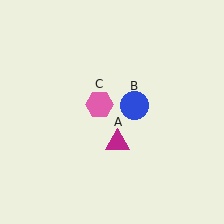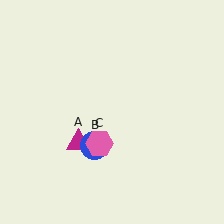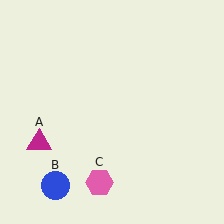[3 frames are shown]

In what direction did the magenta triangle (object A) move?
The magenta triangle (object A) moved left.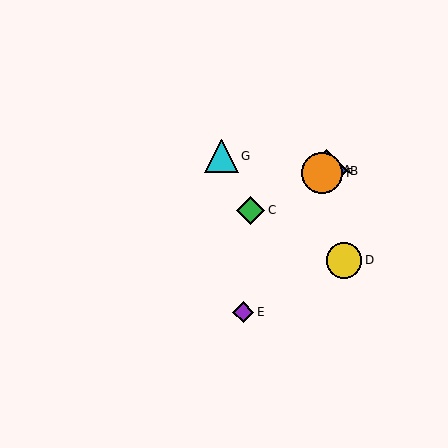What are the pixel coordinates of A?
Object A is at (327, 170).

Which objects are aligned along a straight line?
Objects A, B, C, F are aligned along a straight line.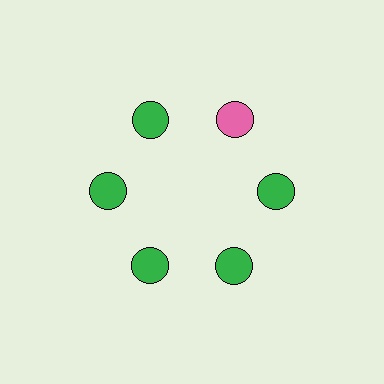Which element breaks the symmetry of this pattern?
The pink circle at roughly the 1 o'clock position breaks the symmetry. All other shapes are green circles.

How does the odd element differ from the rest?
It has a different color: pink instead of green.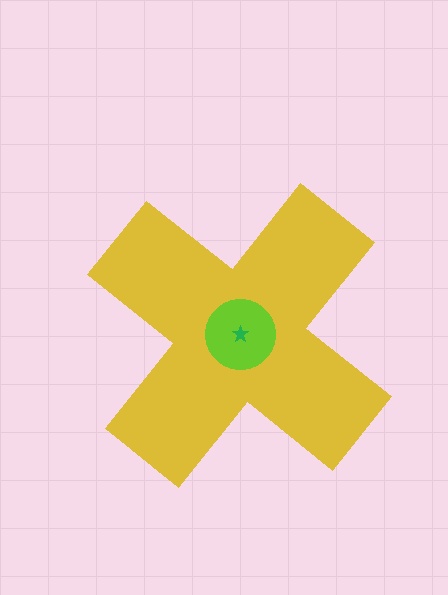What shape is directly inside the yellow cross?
The lime circle.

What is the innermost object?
The green star.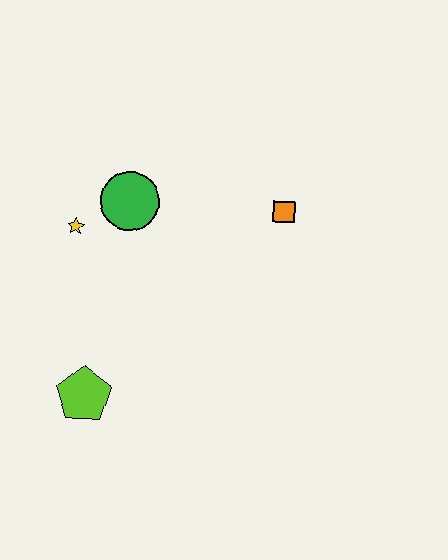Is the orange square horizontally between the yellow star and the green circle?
No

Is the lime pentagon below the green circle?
Yes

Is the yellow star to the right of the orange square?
No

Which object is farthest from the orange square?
The lime pentagon is farthest from the orange square.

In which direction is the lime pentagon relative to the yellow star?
The lime pentagon is below the yellow star.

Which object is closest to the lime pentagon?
The yellow star is closest to the lime pentagon.